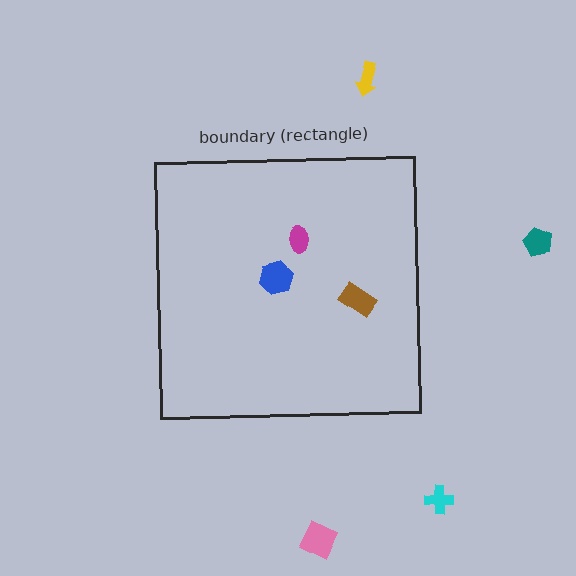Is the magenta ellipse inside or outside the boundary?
Inside.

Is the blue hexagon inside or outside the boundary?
Inside.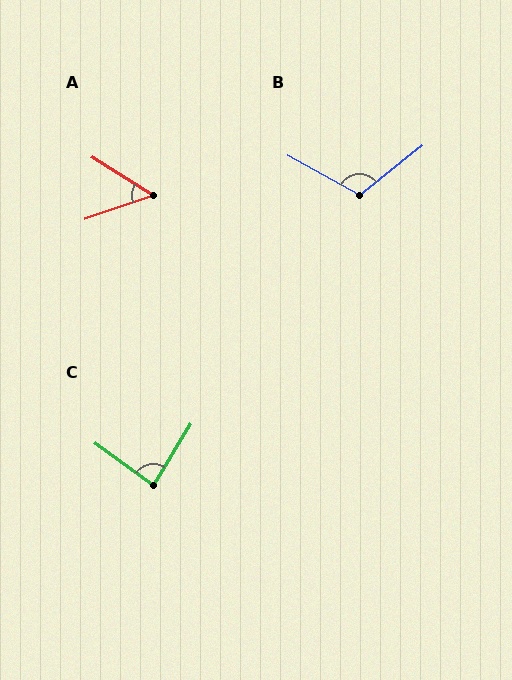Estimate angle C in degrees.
Approximately 85 degrees.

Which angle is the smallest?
A, at approximately 51 degrees.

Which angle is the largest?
B, at approximately 113 degrees.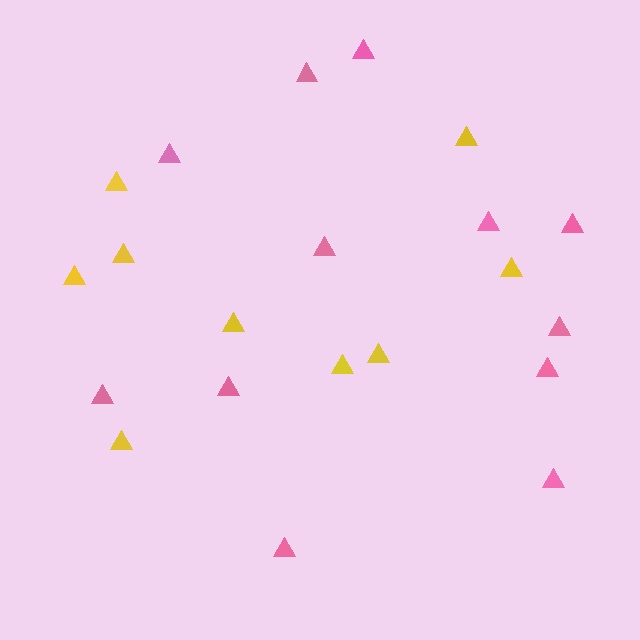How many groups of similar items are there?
There are 2 groups: one group of yellow triangles (9) and one group of pink triangles (12).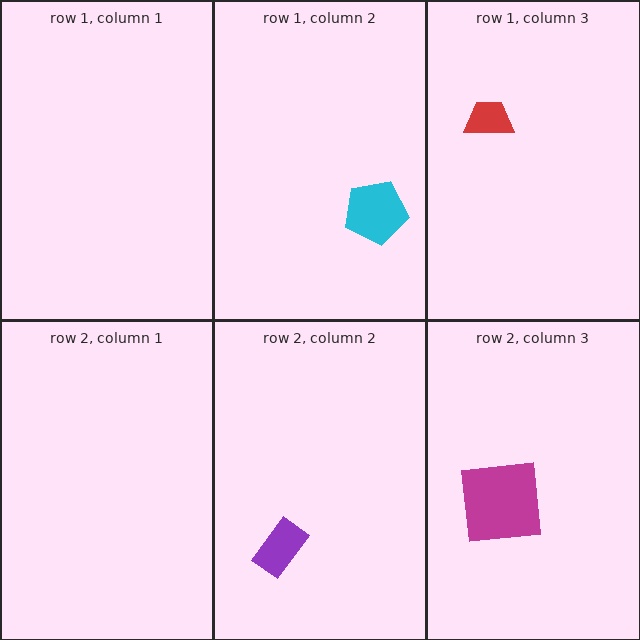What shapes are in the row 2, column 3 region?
The magenta square.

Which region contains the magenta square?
The row 2, column 3 region.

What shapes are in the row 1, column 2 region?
The cyan pentagon.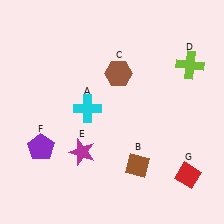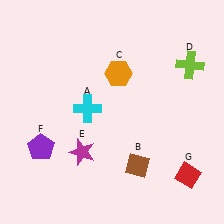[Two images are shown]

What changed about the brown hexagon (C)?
In Image 1, C is brown. In Image 2, it changed to orange.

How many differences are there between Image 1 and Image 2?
There is 1 difference between the two images.